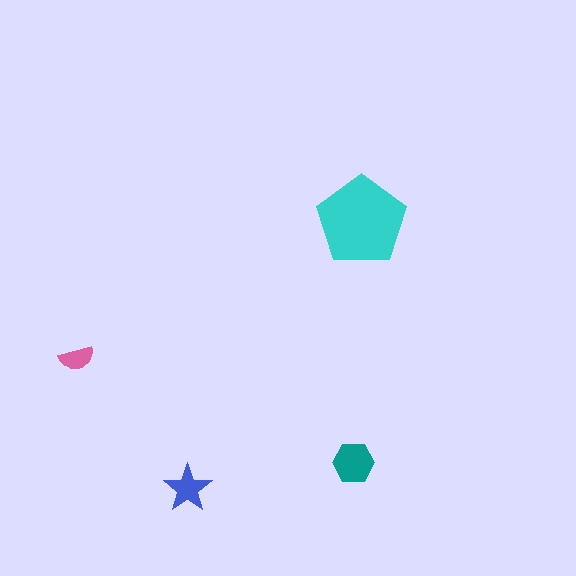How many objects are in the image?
There are 4 objects in the image.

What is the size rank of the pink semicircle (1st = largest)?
4th.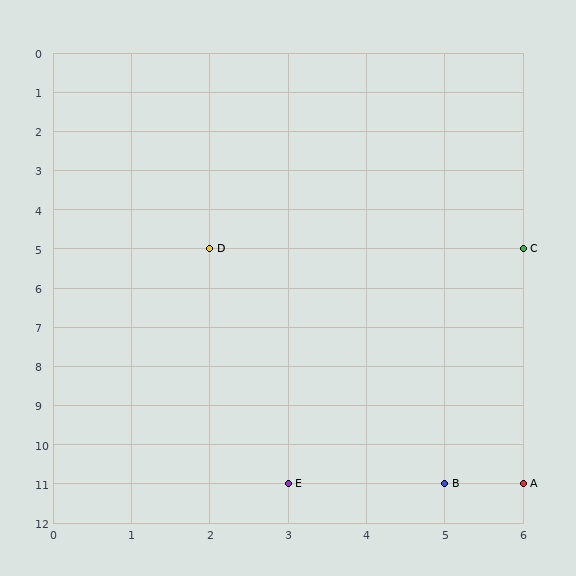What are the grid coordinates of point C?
Point C is at grid coordinates (6, 5).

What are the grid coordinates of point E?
Point E is at grid coordinates (3, 11).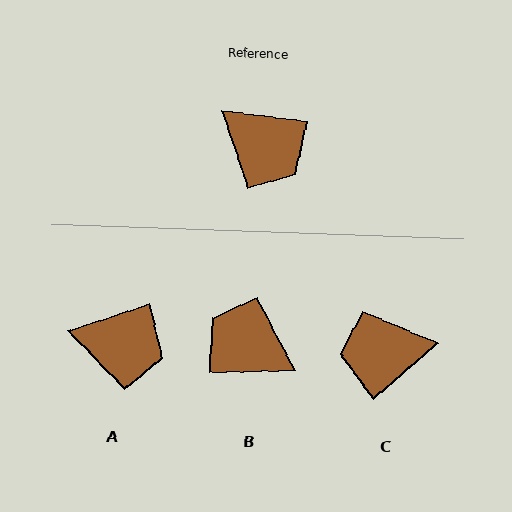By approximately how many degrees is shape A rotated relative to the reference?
Approximately 25 degrees counter-clockwise.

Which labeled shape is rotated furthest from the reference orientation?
B, about 171 degrees away.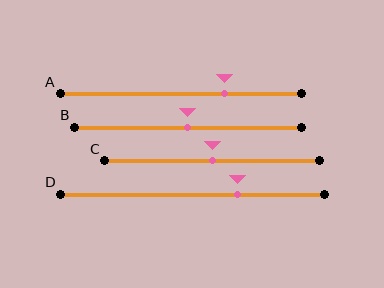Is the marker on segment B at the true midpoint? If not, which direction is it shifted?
Yes, the marker on segment B is at the true midpoint.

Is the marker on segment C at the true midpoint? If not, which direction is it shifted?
Yes, the marker on segment C is at the true midpoint.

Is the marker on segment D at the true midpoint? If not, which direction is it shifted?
No, the marker on segment D is shifted to the right by about 17% of the segment length.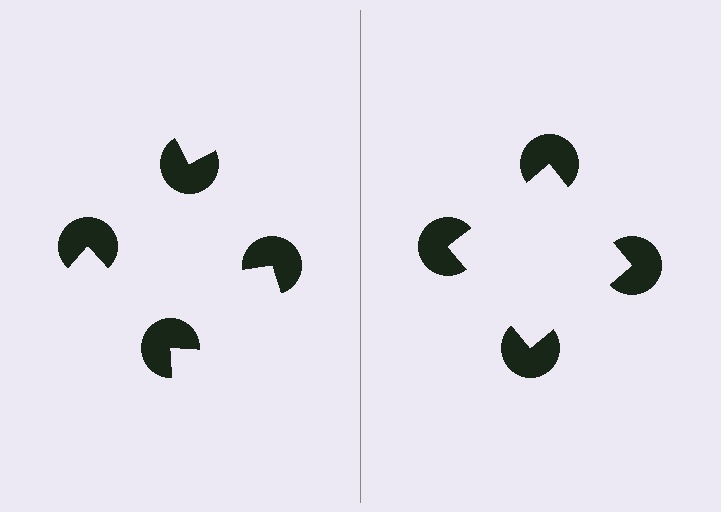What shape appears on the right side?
An illusory square.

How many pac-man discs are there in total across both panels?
8 — 4 on each side.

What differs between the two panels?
The pac-man discs are positioned identically on both sides; only the wedge orientations differ. On the right they align to a square; on the left they are misaligned.